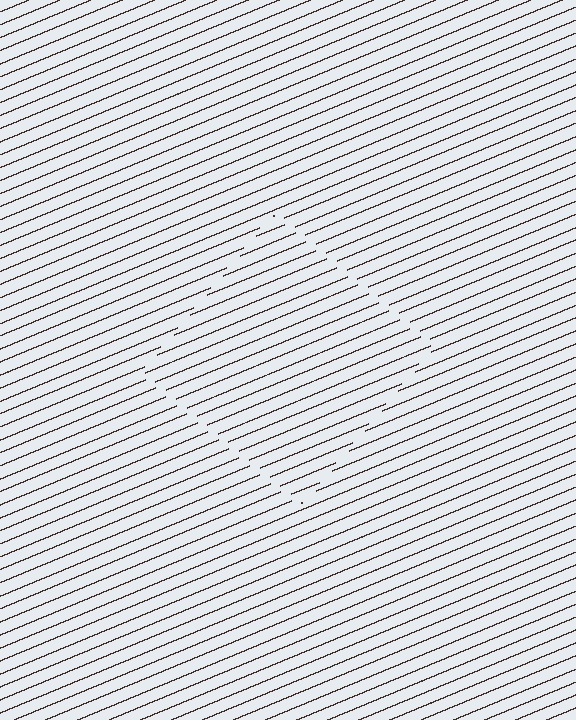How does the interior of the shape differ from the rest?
The interior of the shape contains the same grating, shifted by half a period — the contour is defined by the phase discontinuity where line-ends from the inner and outer gratings abut.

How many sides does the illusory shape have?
4 sides — the line-ends trace a square.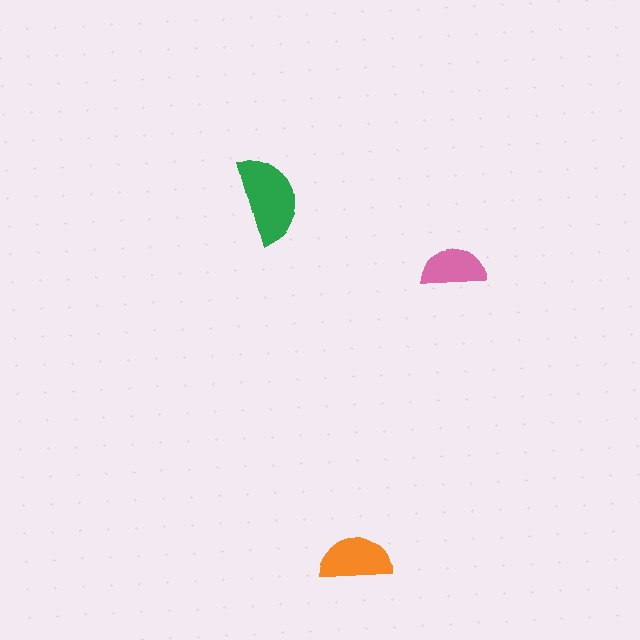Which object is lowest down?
The orange semicircle is bottommost.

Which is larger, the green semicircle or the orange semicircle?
The green one.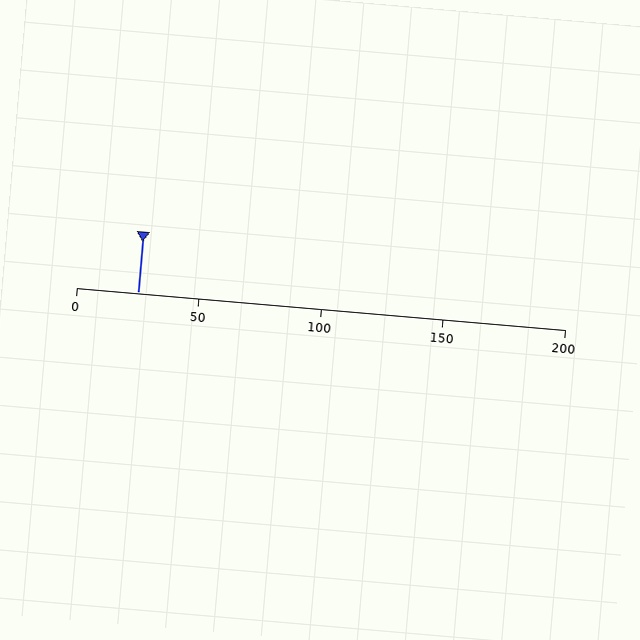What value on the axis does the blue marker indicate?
The marker indicates approximately 25.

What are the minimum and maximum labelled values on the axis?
The axis runs from 0 to 200.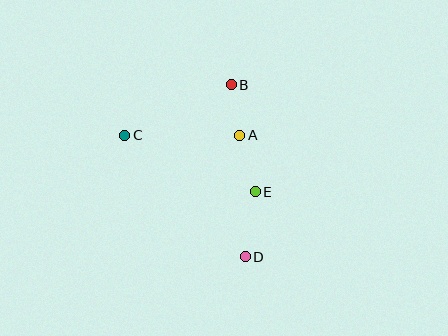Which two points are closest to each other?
Points A and B are closest to each other.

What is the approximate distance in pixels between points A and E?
The distance between A and E is approximately 59 pixels.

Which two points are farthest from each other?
Points B and D are farthest from each other.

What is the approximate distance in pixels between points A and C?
The distance between A and C is approximately 115 pixels.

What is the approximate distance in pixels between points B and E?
The distance between B and E is approximately 110 pixels.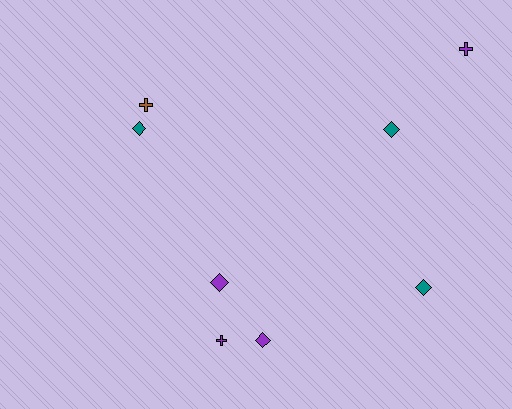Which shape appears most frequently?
Diamond, with 5 objects.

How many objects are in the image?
There are 8 objects.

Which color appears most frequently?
Purple, with 4 objects.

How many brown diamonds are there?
There are no brown diamonds.